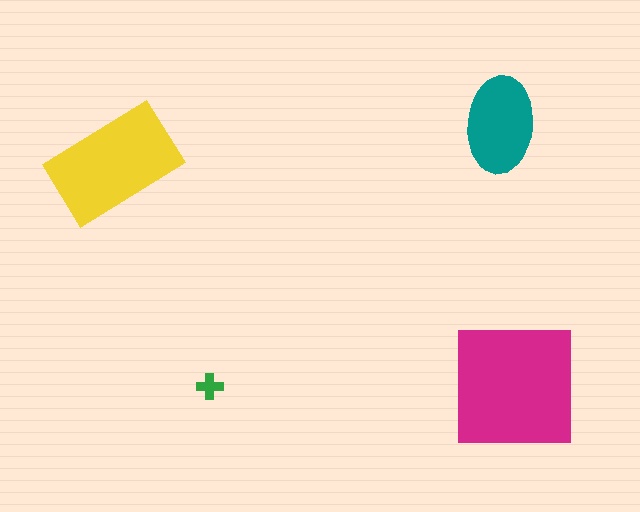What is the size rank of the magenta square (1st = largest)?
1st.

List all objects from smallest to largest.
The green cross, the teal ellipse, the yellow rectangle, the magenta square.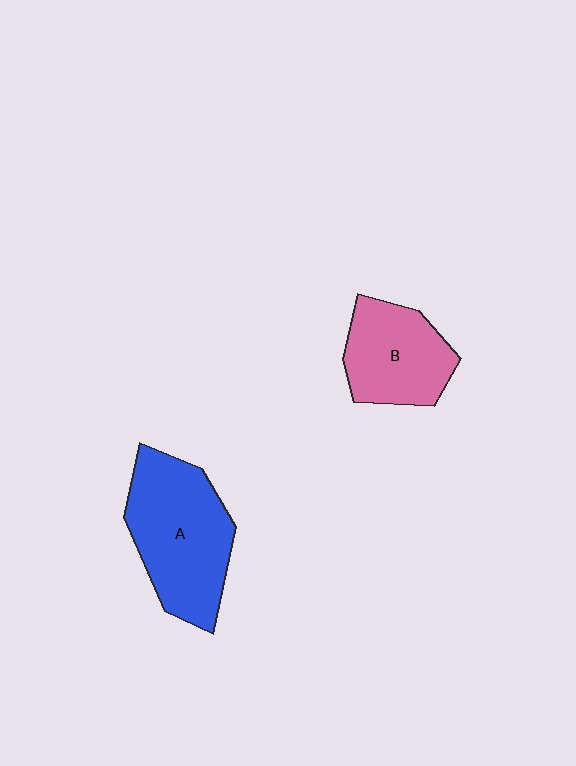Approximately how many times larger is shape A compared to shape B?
Approximately 1.4 times.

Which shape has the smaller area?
Shape B (pink).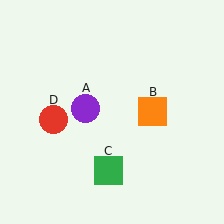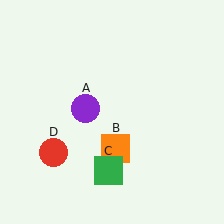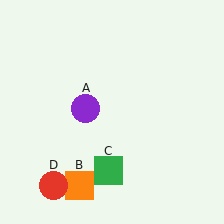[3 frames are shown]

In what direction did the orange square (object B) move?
The orange square (object B) moved down and to the left.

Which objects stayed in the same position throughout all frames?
Purple circle (object A) and green square (object C) remained stationary.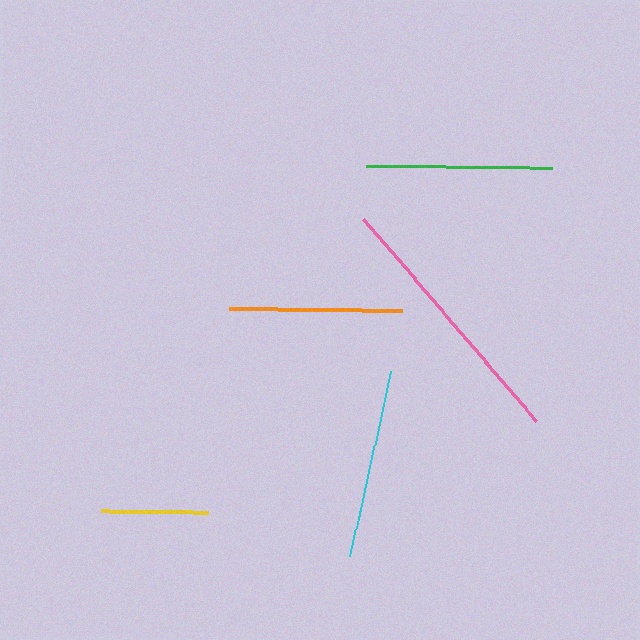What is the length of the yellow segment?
The yellow segment is approximately 107 pixels long.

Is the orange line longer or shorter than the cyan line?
The cyan line is longer than the orange line.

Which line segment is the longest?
The pink line is the longest at approximately 265 pixels.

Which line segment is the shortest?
The yellow line is the shortest at approximately 107 pixels.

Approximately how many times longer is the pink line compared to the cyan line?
The pink line is approximately 1.4 times the length of the cyan line.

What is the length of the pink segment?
The pink segment is approximately 265 pixels long.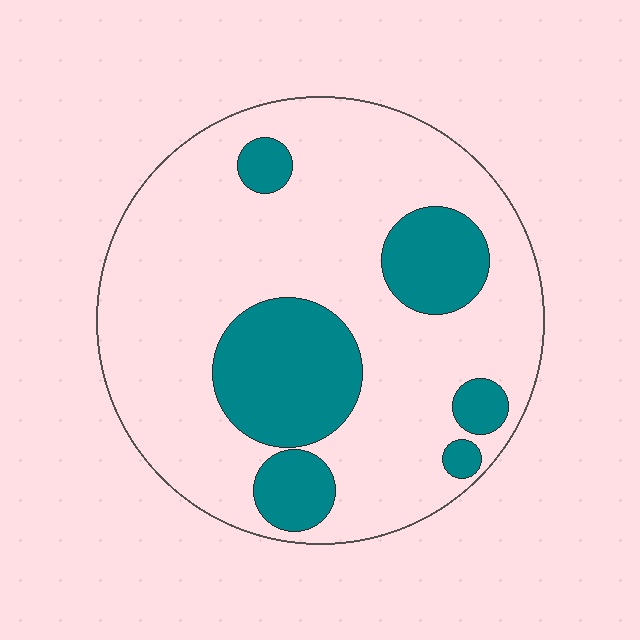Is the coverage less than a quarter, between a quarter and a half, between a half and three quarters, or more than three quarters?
Less than a quarter.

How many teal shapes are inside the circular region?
6.